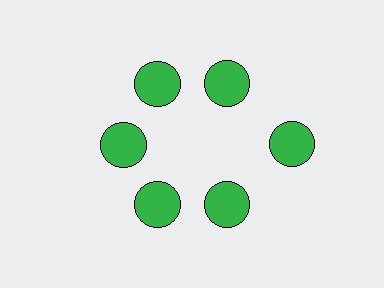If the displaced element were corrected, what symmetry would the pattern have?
It would have 6-fold rotational symmetry — the pattern would map onto itself every 60 degrees.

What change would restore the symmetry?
The symmetry would be restored by moving it inward, back onto the ring so that all 6 circles sit at equal angles and equal distance from the center.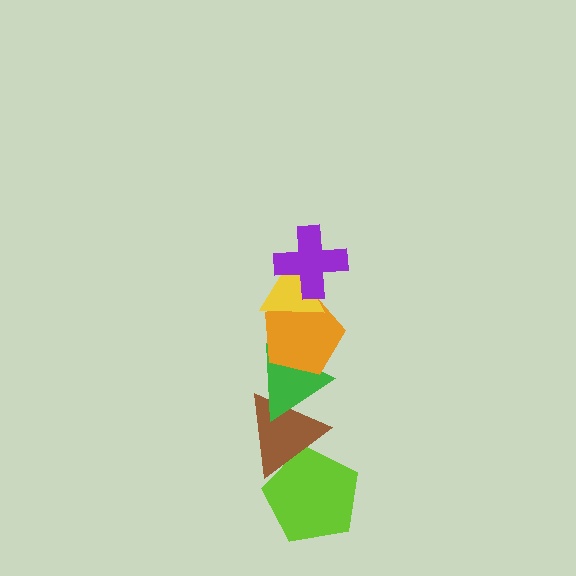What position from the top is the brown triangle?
The brown triangle is 5th from the top.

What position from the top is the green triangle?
The green triangle is 4th from the top.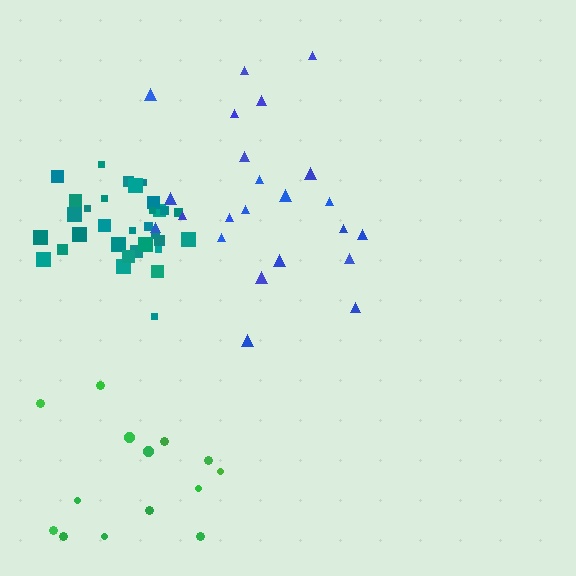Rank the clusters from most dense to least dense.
teal, blue, green.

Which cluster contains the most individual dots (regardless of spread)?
Teal (32).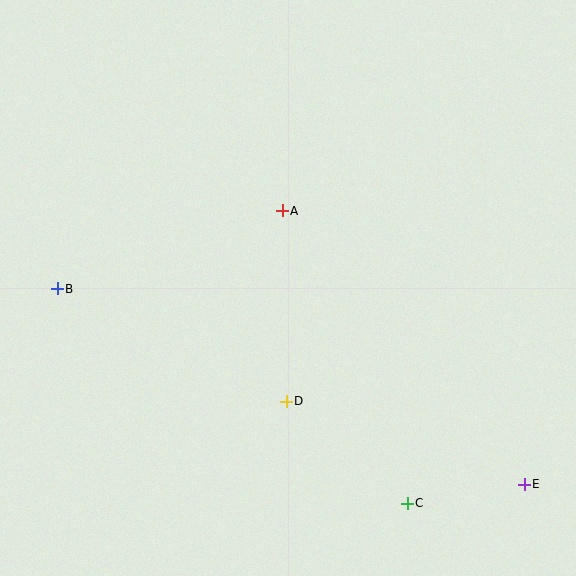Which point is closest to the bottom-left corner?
Point B is closest to the bottom-left corner.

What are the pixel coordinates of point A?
Point A is at (282, 211).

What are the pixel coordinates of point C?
Point C is at (407, 503).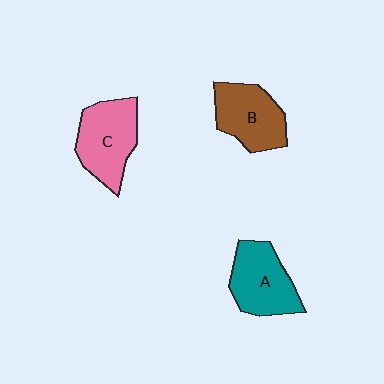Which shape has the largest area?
Shape C (pink).